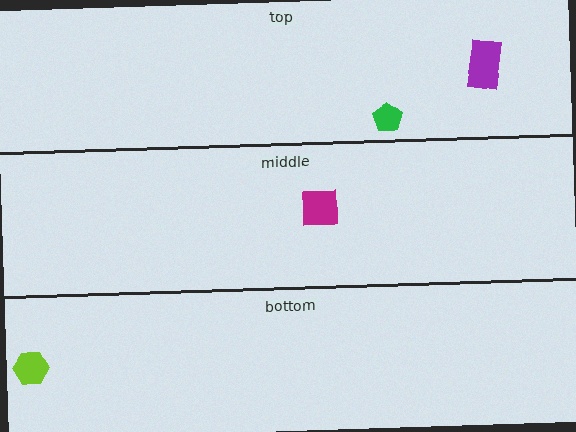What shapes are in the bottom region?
The lime hexagon.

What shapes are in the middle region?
The magenta square.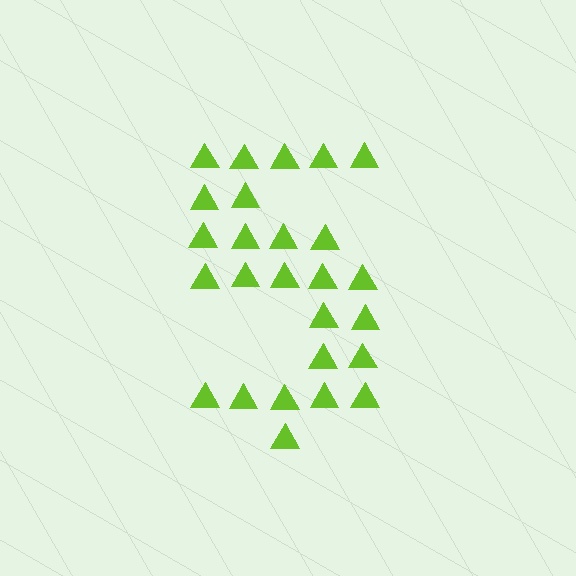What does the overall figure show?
The overall figure shows the digit 5.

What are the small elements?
The small elements are triangles.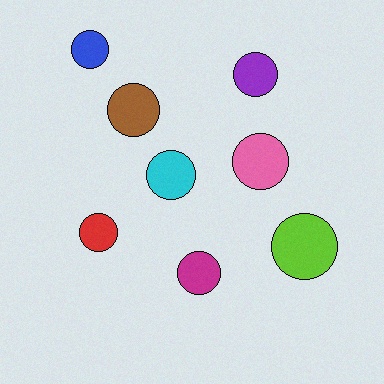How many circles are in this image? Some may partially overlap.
There are 8 circles.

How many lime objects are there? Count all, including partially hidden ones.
There is 1 lime object.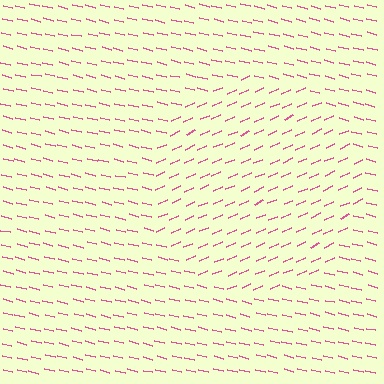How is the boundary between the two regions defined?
The boundary is defined purely by a change in line orientation (approximately 38 degrees difference). All lines are the same color and thickness.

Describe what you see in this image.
The image is filled with small pink line segments. A circle region in the image has lines oriented differently from the surrounding lines, creating a visible texture boundary.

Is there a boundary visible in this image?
Yes, there is a texture boundary formed by a change in line orientation.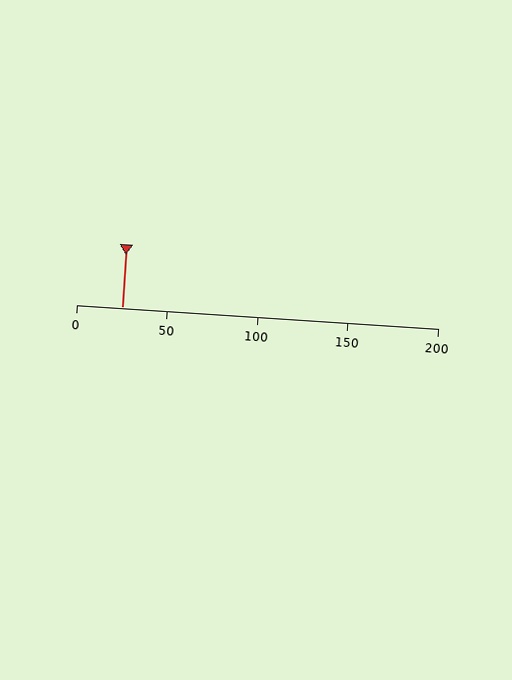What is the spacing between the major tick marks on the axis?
The major ticks are spaced 50 apart.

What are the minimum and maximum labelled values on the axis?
The axis runs from 0 to 200.